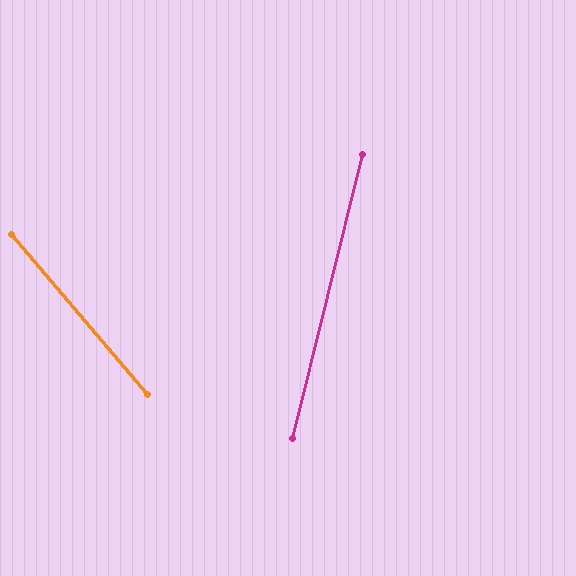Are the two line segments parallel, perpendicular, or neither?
Neither parallel nor perpendicular — they differ by about 54°.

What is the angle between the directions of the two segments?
Approximately 54 degrees.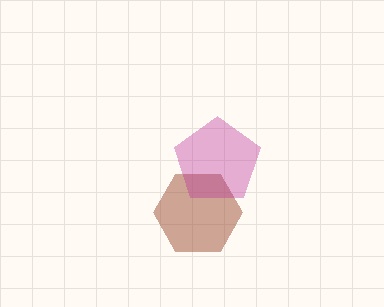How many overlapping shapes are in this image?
There are 2 overlapping shapes in the image.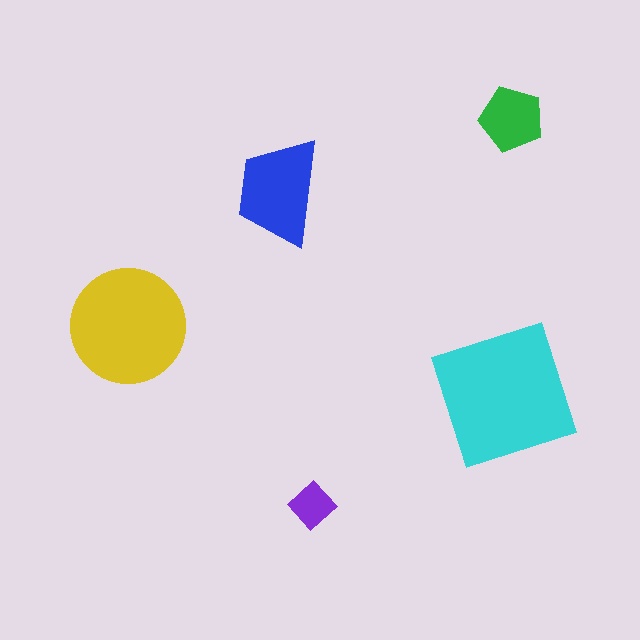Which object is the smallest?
The purple diamond.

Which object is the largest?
The cyan square.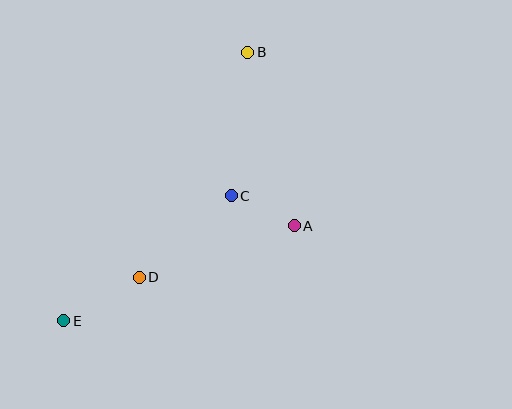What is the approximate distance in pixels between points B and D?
The distance between B and D is approximately 250 pixels.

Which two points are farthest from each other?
Points B and E are farthest from each other.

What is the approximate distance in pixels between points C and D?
The distance between C and D is approximately 123 pixels.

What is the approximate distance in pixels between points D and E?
The distance between D and E is approximately 87 pixels.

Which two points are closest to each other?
Points A and C are closest to each other.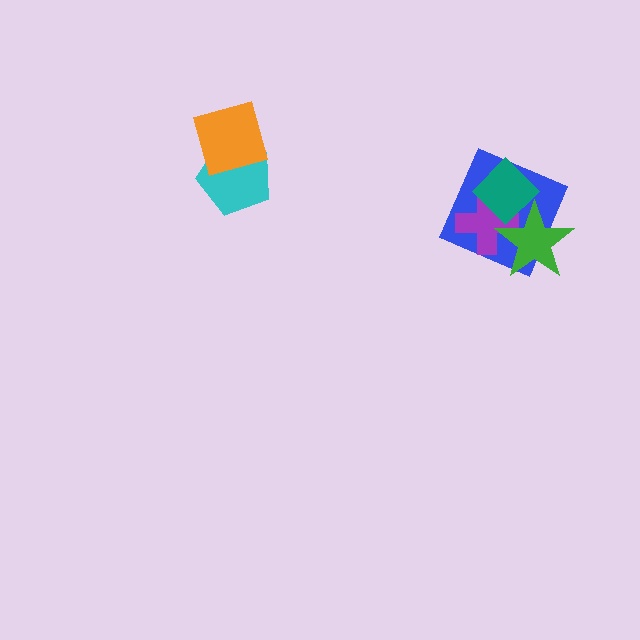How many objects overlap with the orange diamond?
1 object overlaps with the orange diamond.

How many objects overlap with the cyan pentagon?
1 object overlaps with the cyan pentagon.